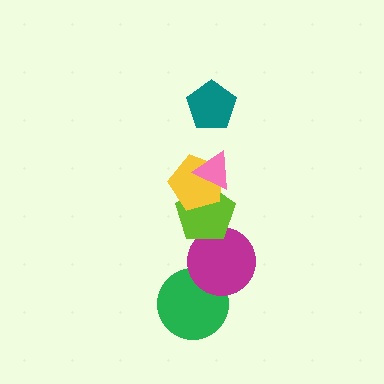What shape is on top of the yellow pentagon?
The pink triangle is on top of the yellow pentagon.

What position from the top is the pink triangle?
The pink triangle is 2nd from the top.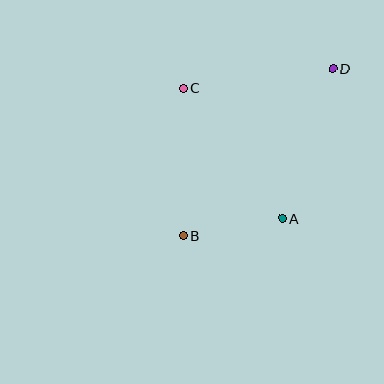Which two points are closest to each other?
Points A and B are closest to each other.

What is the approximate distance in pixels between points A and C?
The distance between A and C is approximately 164 pixels.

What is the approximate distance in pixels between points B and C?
The distance between B and C is approximately 148 pixels.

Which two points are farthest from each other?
Points B and D are farthest from each other.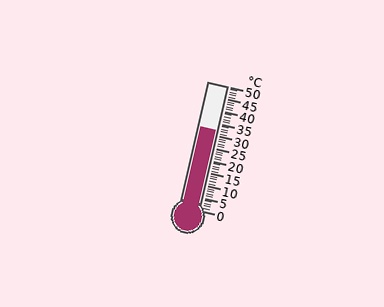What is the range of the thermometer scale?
The thermometer scale ranges from 0°C to 50°C.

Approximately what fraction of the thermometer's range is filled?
The thermometer is filled to approximately 65% of its range.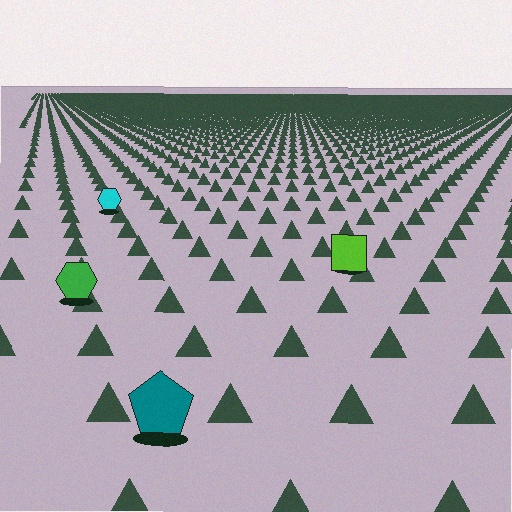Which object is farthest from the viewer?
The cyan hexagon is farthest from the viewer. It appears smaller and the ground texture around it is denser.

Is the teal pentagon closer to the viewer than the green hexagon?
Yes. The teal pentagon is closer — you can tell from the texture gradient: the ground texture is coarser near it.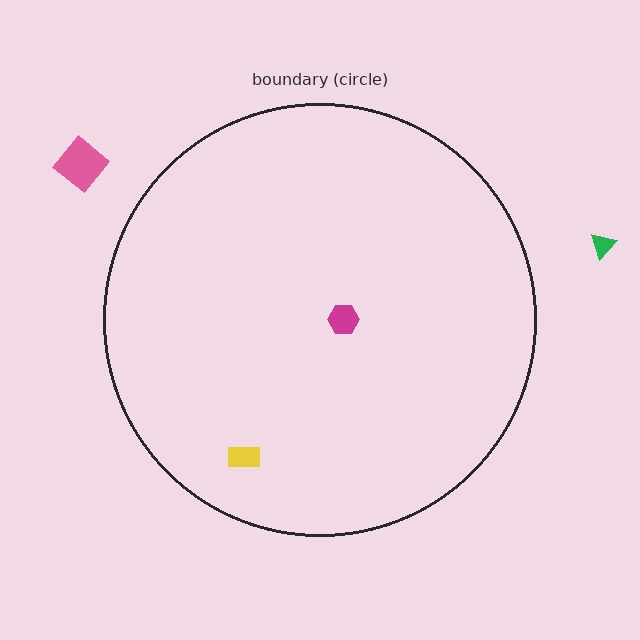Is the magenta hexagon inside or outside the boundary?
Inside.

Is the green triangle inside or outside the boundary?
Outside.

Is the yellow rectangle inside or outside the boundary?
Inside.